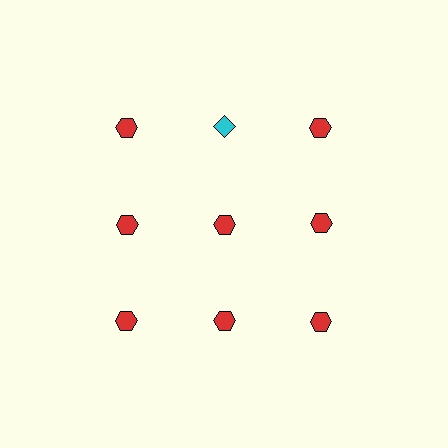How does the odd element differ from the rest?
It differs in both color (cyan instead of red) and shape (diamond instead of hexagon).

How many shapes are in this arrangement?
There are 9 shapes arranged in a grid pattern.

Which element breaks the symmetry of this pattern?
The cyan diamond in the top row, second from left column breaks the symmetry. All other shapes are red hexagons.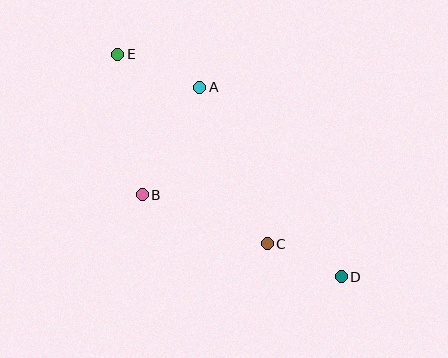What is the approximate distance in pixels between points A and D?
The distance between A and D is approximately 237 pixels.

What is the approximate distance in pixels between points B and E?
The distance between B and E is approximately 143 pixels.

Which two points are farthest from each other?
Points D and E are farthest from each other.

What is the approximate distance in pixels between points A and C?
The distance between A and C is approximately 170 pixels.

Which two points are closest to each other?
Points C and D are closest to each other.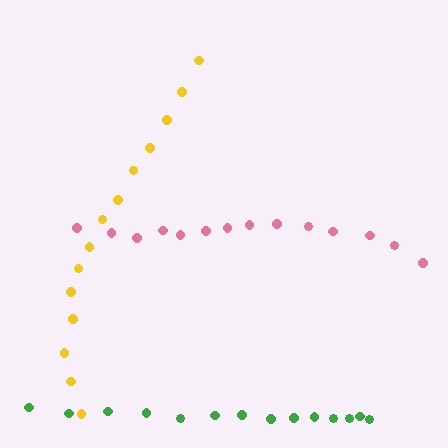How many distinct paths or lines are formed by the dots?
There are 3 distinct paths.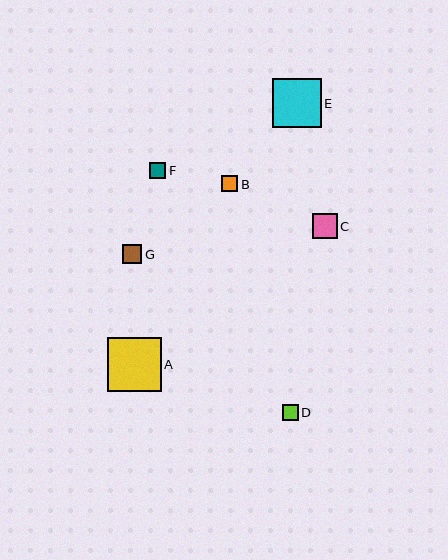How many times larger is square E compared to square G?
Square E is approximately 2.5 times the size of square G.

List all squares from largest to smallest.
From largest to smallest: A, E, C, G, D, B, F.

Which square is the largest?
Square A is the largest with a size of approximately 54 pixels.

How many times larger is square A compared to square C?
Square A is approximately 2.1 times the size of square C.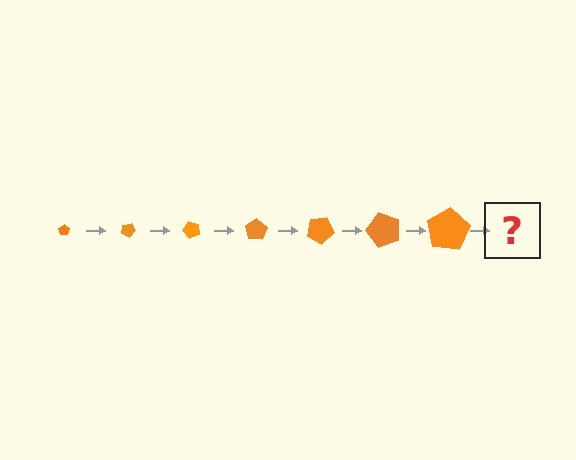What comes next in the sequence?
The next element should be a pentagon, larger than the previous one and rotated 175 degrees from the start.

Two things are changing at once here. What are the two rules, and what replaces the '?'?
The two rules are that the pentagon grows larger each step and it rotates 25 degrees each step. The '?' should be a pentagon, larger than the previous one and rotated 175 degrees from the start.